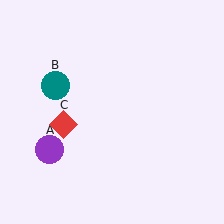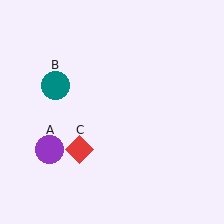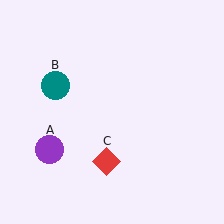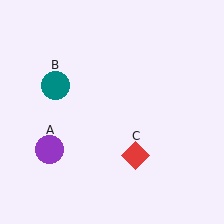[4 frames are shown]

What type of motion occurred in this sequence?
The red diamond (object C) rotated counterclockwise around the center of the scene.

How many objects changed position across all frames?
1 object changed position: red diamond (object C).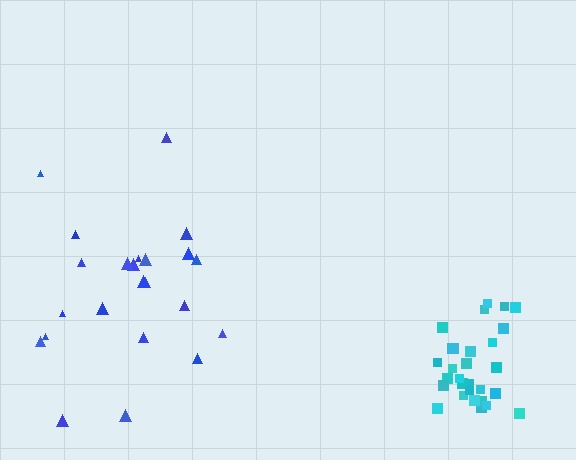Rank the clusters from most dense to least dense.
cyan, blue.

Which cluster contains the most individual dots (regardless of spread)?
Cyan (29).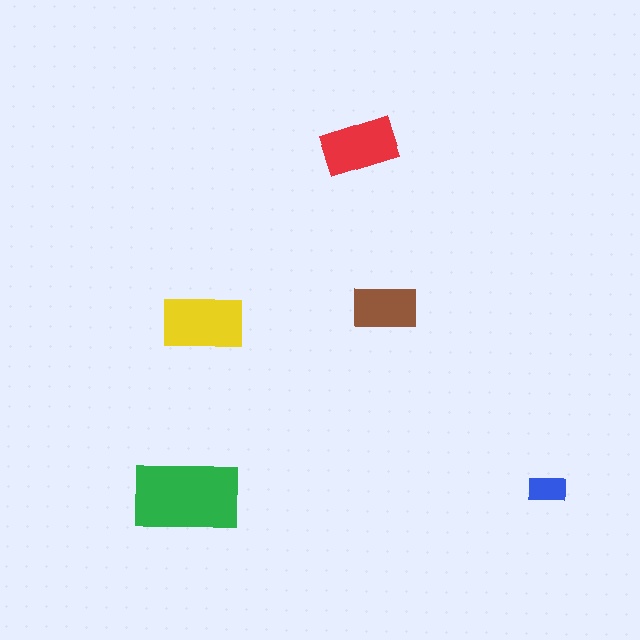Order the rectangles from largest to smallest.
the green one, the yellow one, the red one, the brown one, the blue one.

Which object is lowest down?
The green rectangle is bottommost.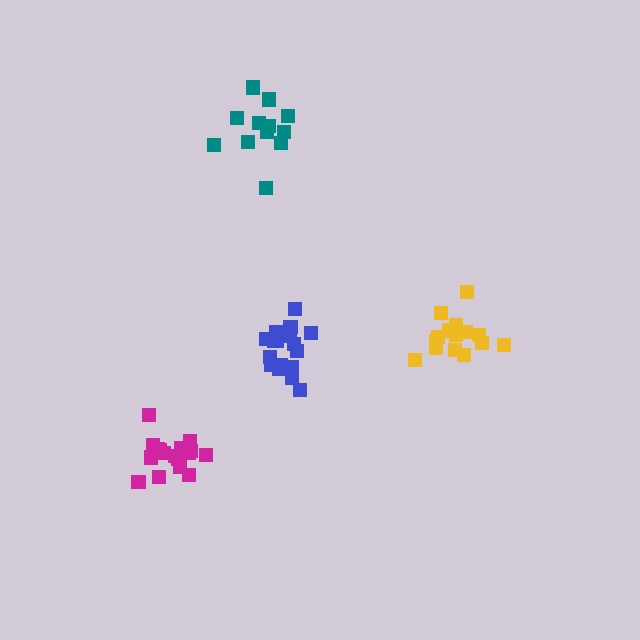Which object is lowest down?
The magenta cluster is bottommost.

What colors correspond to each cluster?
The clusters are colored: blue, yellow, magenta, teal.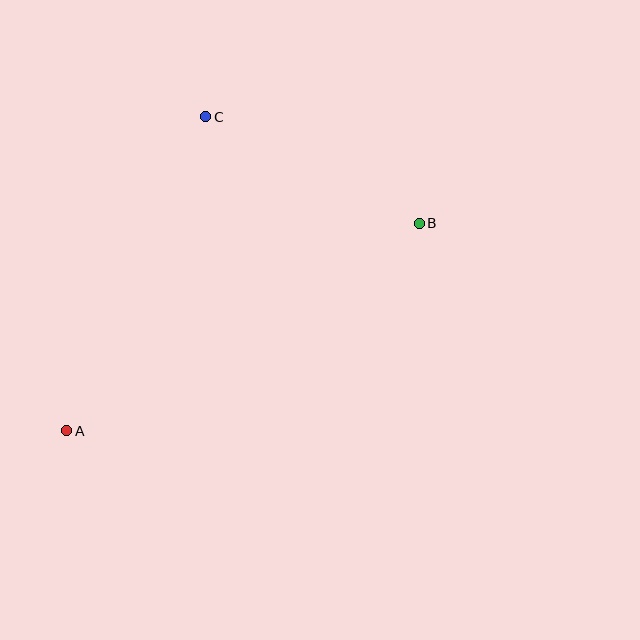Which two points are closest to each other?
Points B and C are closest to each other.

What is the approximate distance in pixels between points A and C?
The distance between A and C is approximately 343 pixels.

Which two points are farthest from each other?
Points A and B are farthest from each other.